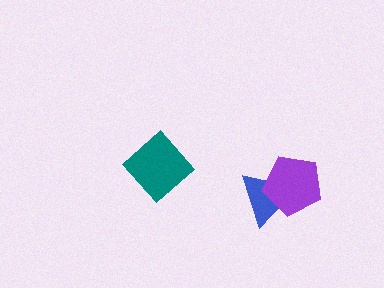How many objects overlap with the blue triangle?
1 object overlaps with the blue triangle.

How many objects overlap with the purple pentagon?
1 object overlaps with the purple pentagon.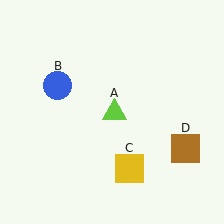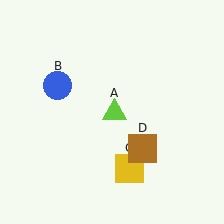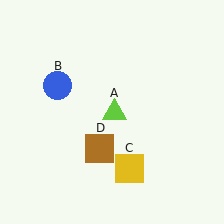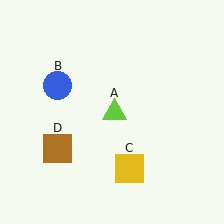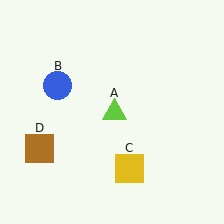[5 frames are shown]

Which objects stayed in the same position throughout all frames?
Lime triangle (object A) and blue circle (object B) and yellow square (object C) remained stationary.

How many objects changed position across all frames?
1 object changed position: brown square (object D).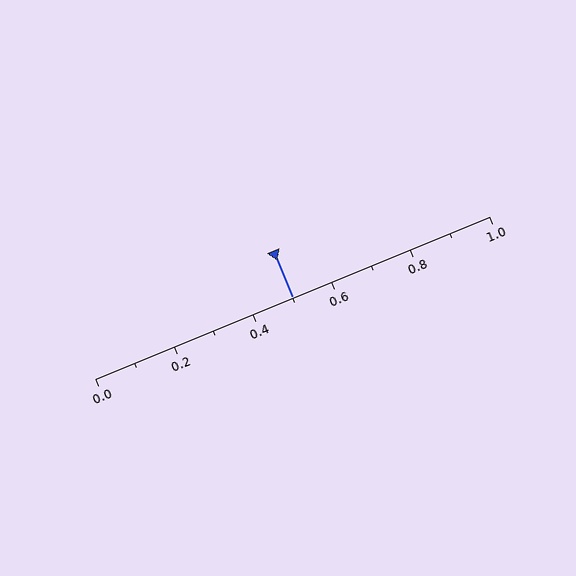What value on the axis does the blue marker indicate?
The marker indicates approximately 0.5.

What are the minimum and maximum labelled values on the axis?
The axis runs from 0.0 to 1.0.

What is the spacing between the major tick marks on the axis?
The major ticks are spaced 0.2 apart.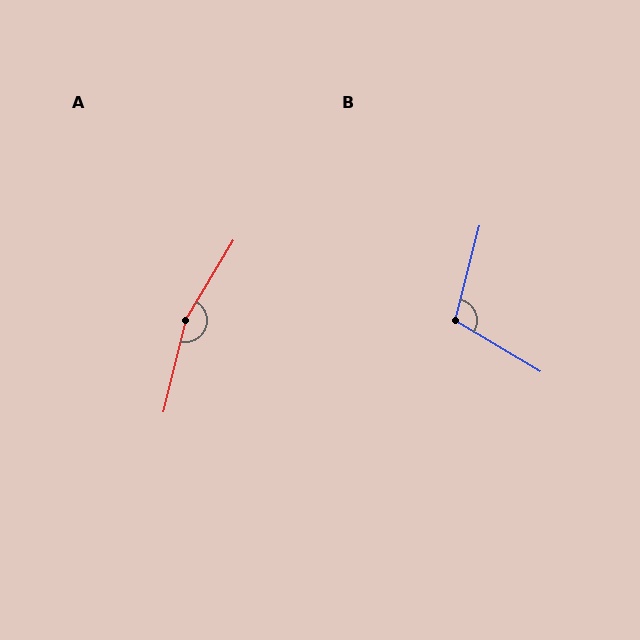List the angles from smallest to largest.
B (106°), A (163°).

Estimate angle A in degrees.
Approximately 163 degrees.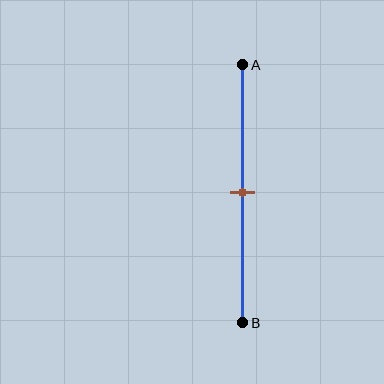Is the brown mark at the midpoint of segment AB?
Yes, the mark is approximately at the midpoint.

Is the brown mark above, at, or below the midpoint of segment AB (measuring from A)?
The brown mark is approximately at the midpoint of segment AB.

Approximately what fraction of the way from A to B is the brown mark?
The brown mark is approximately 50% of the way from A to B.